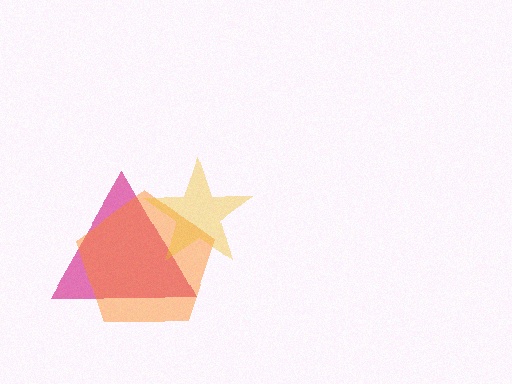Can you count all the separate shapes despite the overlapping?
Yes, there are 3 separate shapes.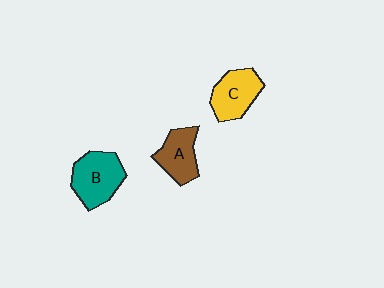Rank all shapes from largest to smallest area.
From largest to smallest: B (teal), C (yellow), A (brown).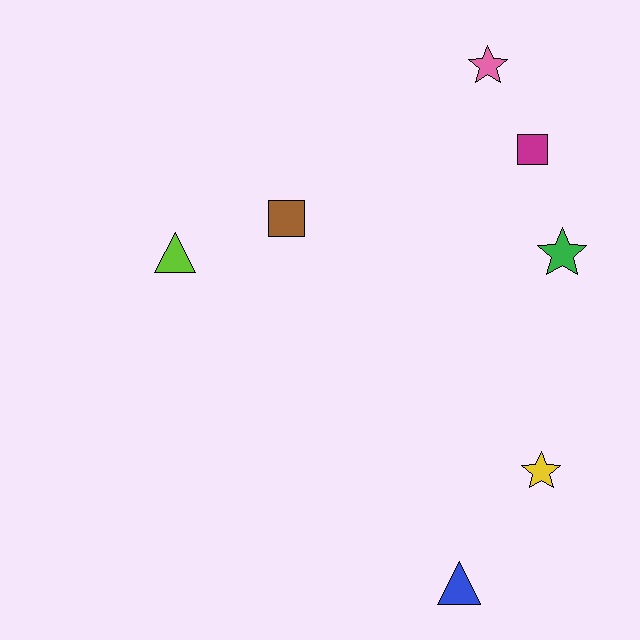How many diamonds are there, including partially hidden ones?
There are no diamonds.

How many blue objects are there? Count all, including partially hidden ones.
There is 1 blue object.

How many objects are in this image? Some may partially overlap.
There are 7 objects.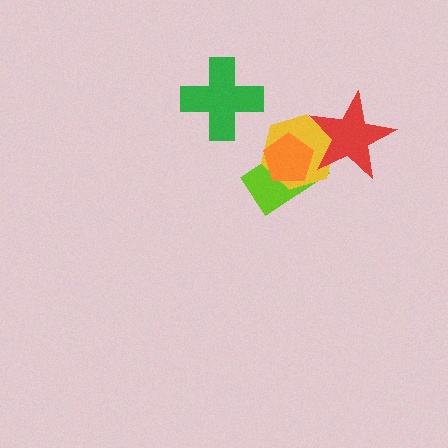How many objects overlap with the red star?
2 objects overlap with the red star.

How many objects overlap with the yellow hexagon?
3 objects overlap with the yellow hexagon.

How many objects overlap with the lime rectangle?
3 objects overlap with the lime rectangle.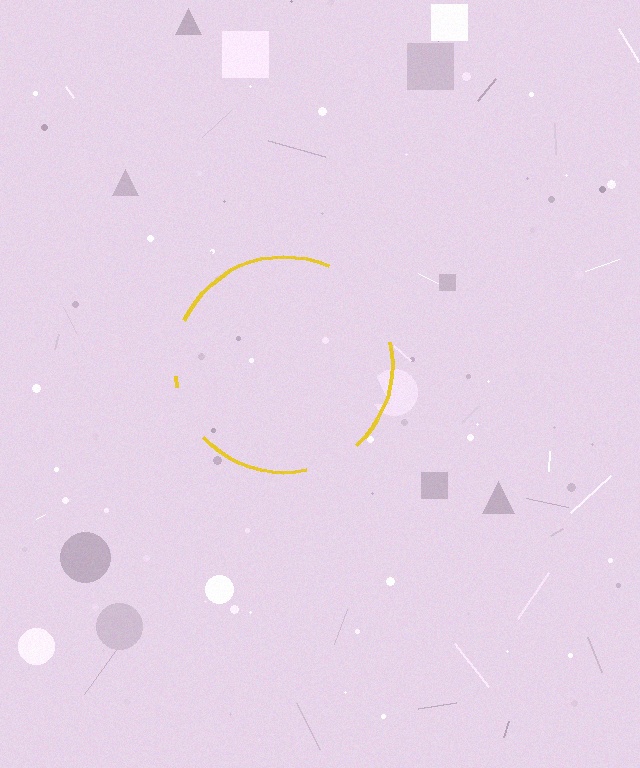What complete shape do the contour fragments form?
The contour fragments form a circle.